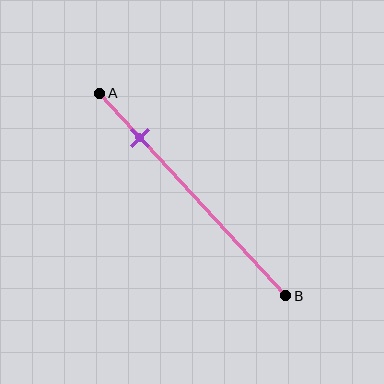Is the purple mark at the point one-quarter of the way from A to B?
No, the mark is at about 20% from A, not at the 25% one-quarter point.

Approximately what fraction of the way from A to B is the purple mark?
The purple mark is approximately 20% of the way from A to B.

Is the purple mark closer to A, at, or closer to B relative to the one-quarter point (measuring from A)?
The purple mark is closer to point A than the one-quarter point of segment AB.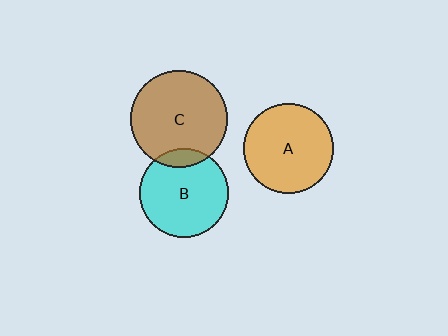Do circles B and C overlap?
Yes.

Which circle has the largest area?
Circle C (brown).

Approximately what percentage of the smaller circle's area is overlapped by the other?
Approximately 10%.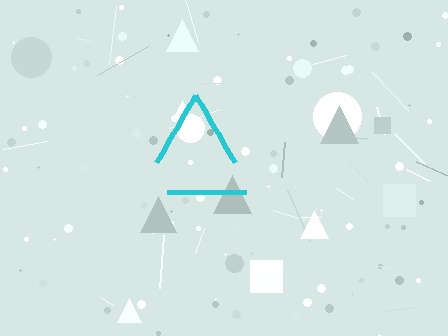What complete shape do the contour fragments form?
The contour fragments form a triangle.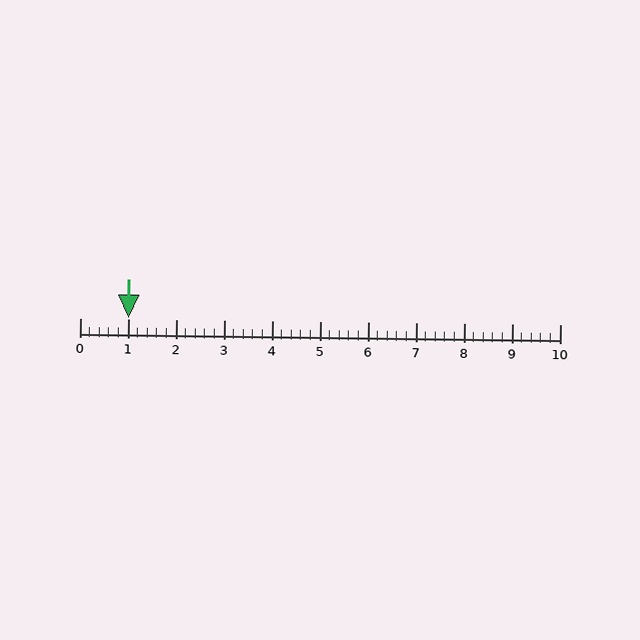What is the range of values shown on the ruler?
The ruler shows values from 0 to 10.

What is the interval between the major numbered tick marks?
The major tick marks are spaced 1 units apart.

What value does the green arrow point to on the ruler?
The green arrow points to approximately 1.0.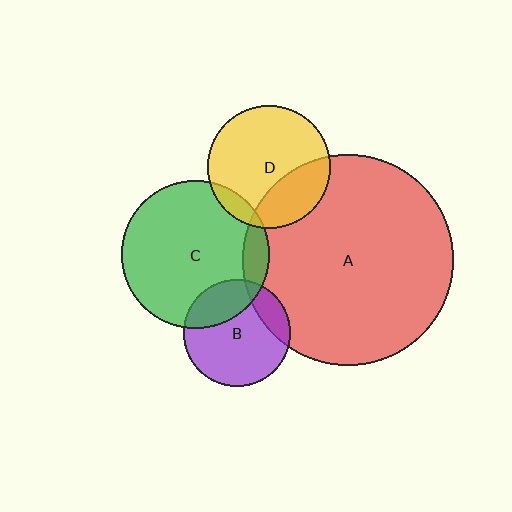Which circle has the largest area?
Circle A (red).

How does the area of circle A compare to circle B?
Approximately 3.9 times.